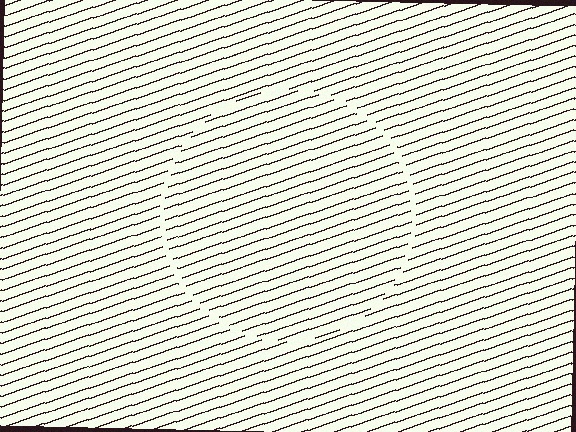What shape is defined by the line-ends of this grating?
An illusory circle. The interior of the shape contains the same grating, shifted by half a period — the contour is defined by the phase discontinuity where line-ends from the inner and outer gratings abut.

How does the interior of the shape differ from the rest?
The interior of the shape contains the same grating, shifted by half a period — the contour is defined by the phase discontinuity where line-ends from the inner and outer gratings abut.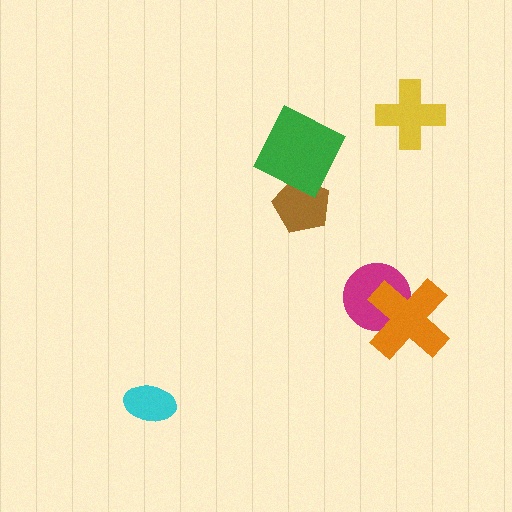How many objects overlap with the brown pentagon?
1 object overlaps with the brown pentagon.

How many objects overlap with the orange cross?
1 object overlaps with the orange cross.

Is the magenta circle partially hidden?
Yes, it is partially covered by another shape.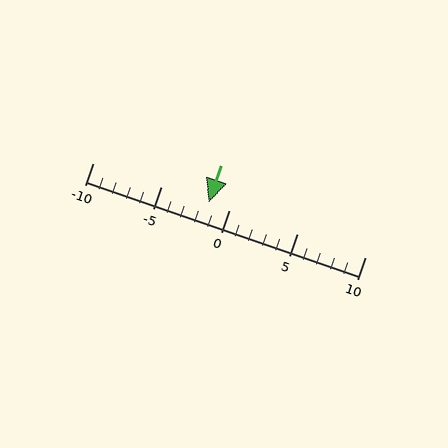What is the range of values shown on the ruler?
The ruler shows values from -10 to 10.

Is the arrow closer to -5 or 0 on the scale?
The arrow is closer to 0.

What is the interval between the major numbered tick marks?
The major tick marks are spaced 5 units apart.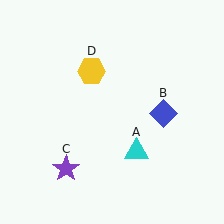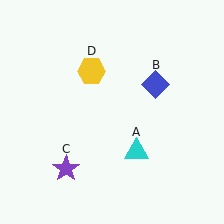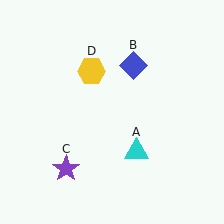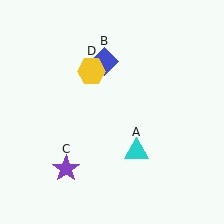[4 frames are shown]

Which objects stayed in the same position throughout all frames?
Cyan triangle (object A) and purple star (object C) and yellow hexagon (object D) remained stationary.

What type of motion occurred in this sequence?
The blue diamond (object B) rotated counterclockwise around the center of the scene.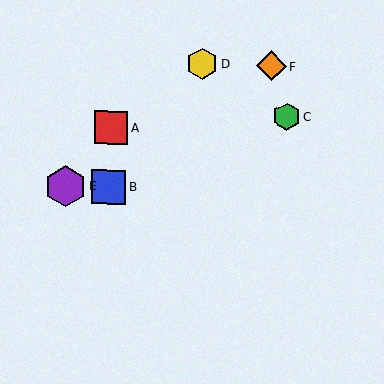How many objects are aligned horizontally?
2 objects (B, E) are aligned horizontally.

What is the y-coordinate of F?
Object F is at y≈66.